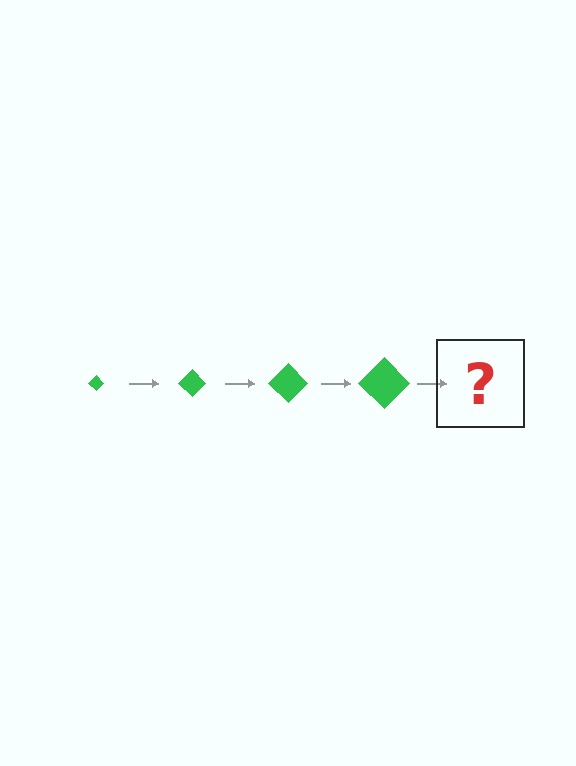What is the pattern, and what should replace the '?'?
The pattern is that the diamond gets progressively larger each step. The '?' should be a green diamond, larger than the previous one.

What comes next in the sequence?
The next element should be a green diamond, larger than the previous one.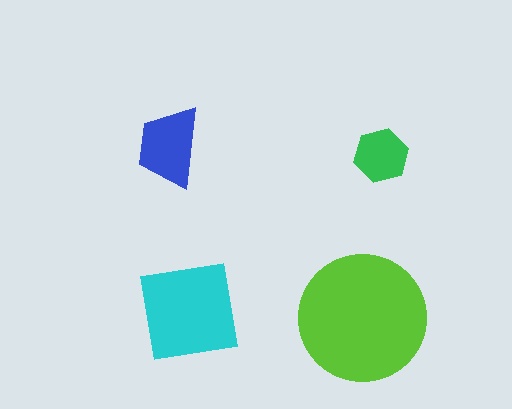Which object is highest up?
The blue trapezoid is topmost.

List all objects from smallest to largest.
The green hexagon, the blue trapezoid, the cyan square, the lime circle.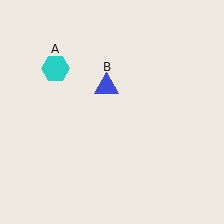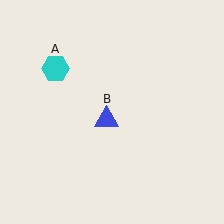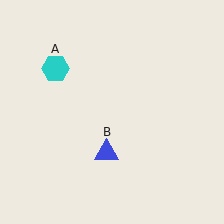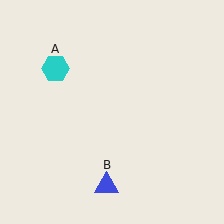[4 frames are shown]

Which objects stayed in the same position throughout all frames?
Cyan hexagon (object A) remained stationary.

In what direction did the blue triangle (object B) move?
The blue triangle (object B) moved down.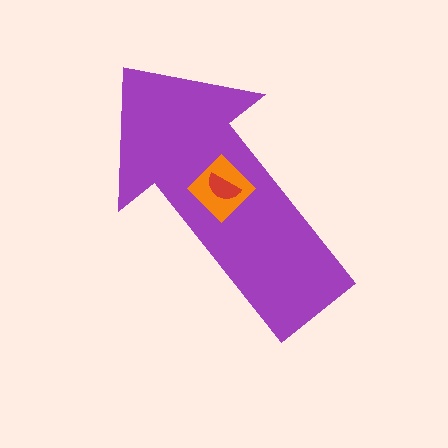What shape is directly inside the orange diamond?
The red semicircle.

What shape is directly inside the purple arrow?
The orange diamond.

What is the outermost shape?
The purple arrow.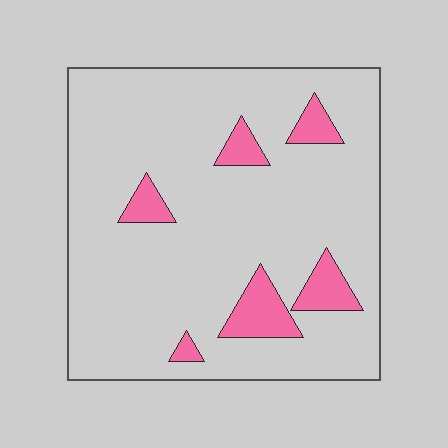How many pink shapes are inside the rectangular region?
6.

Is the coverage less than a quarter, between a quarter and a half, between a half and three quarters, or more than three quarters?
Less than a quarter.